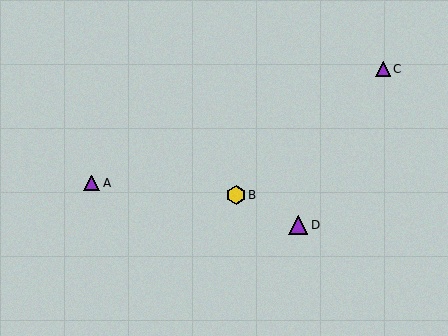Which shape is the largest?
The purple triangle (labeled D) is the largest.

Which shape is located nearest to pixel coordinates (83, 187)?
The purple triangle (labeled A) at (92, 183) is nearest to that location.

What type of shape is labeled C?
Shape C is a purple triangle.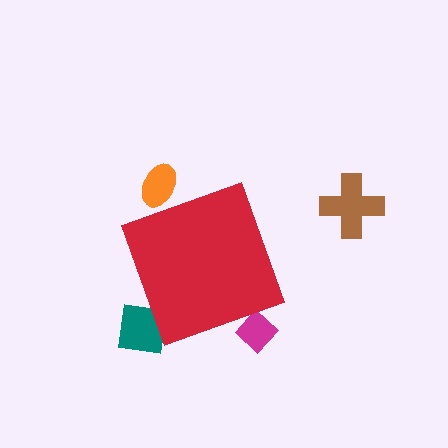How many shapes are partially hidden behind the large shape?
3 shapes are partially hidden.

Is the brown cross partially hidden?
No, the brown cross is fully visible.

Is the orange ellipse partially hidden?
Yes, the orange ellipse is partially hidden behind the red diamond.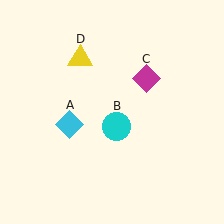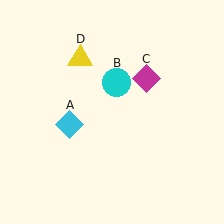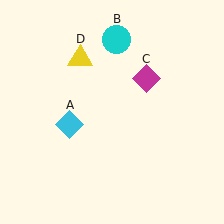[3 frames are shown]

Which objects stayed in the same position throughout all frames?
Cyan diamond (object A) and magenta diamond (object C) and yellow triangle (object D) remained stationary.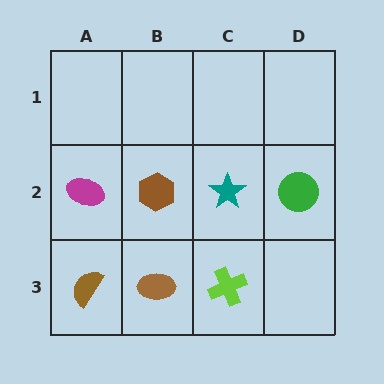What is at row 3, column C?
A lime cross.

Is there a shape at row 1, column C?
No, that cell is empty.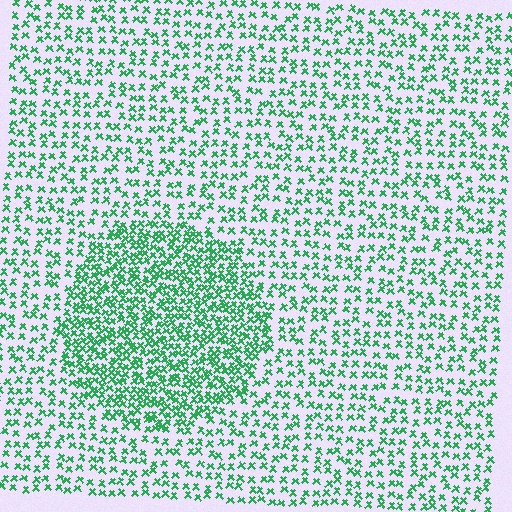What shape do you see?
I see a circle.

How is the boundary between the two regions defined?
The boundary is defined by a change in element density (approximately 2.0x ratio). All elements are the same color, size, and shape.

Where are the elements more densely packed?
The elements are more densely packed inside the circle boundary.